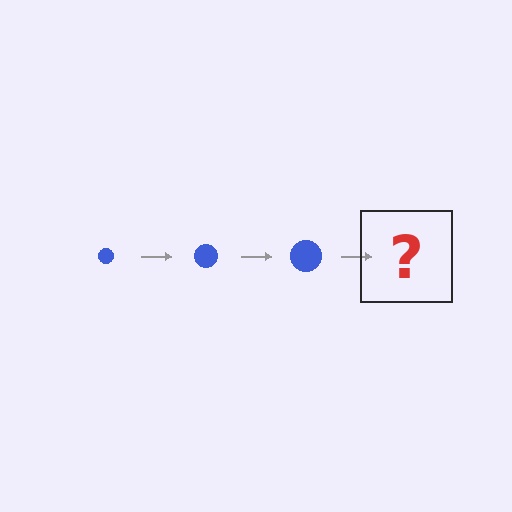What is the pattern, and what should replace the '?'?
The pattern is that the circle gets progressively larger each step. The '?' should be a blue circle, larger than the previous one.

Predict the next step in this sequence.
The next step is a blue circle, larger than the previous one.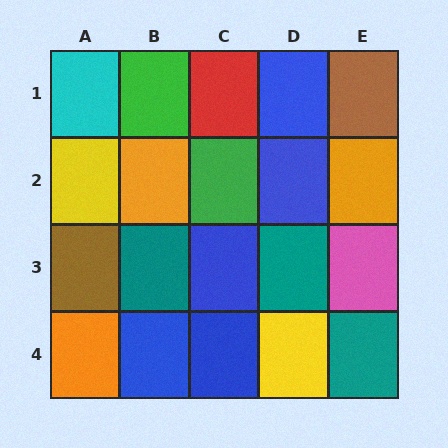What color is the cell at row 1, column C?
Red.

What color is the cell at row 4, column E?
Teal.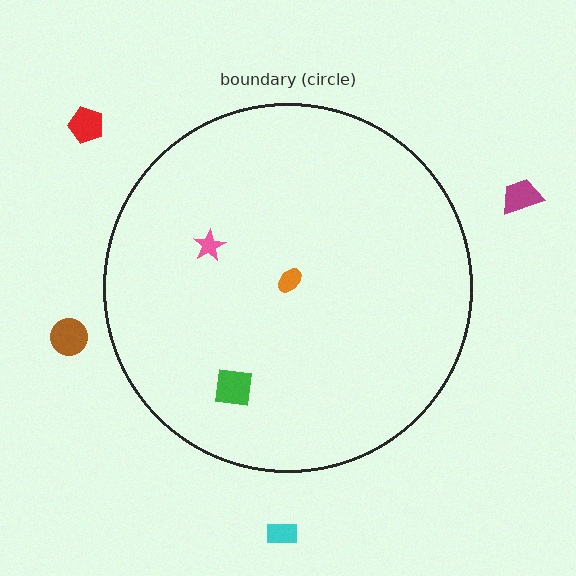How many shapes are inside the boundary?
3 inside, 4 outside.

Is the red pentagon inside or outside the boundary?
Outside.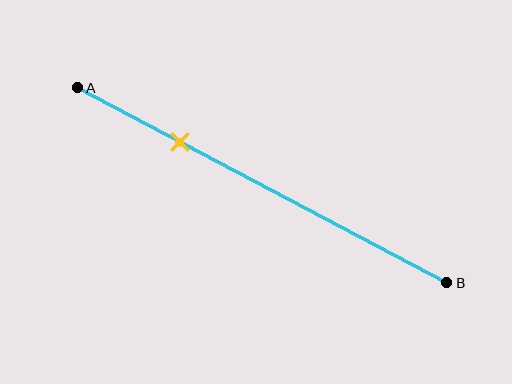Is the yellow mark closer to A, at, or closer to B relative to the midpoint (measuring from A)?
The yellow mark is closer to point A than the midpoint of segment AB.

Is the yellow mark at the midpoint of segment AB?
No, the mark is at about 30% from A, not at the 50% midpoint.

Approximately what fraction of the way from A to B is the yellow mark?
The yellow mark is approximately 30% of the way from A to B.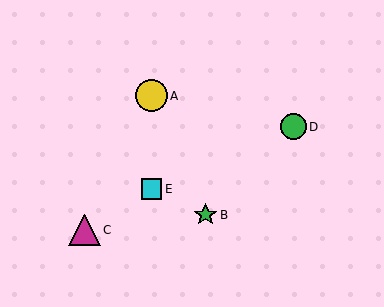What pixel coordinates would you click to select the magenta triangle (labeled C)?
Click at (84, 230) to select the magenta triangle C.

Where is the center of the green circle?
The center of the green circle is at (293, 127).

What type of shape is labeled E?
Shape E is a cyan square.